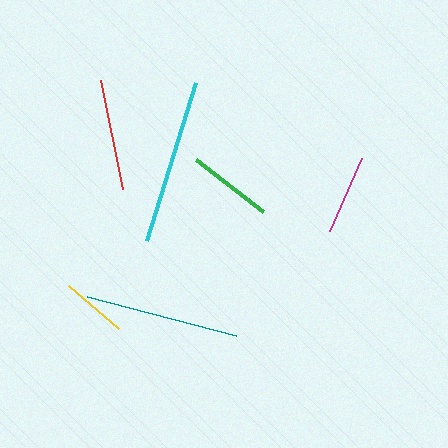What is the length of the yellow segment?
The yellow segment is approximately 65 pixels long.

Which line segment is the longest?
The cyan line is the longest at approximately 166 pixels.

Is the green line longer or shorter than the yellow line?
The green line is longer than the yellow line.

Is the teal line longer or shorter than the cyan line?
The cyan line is longer than the teal line.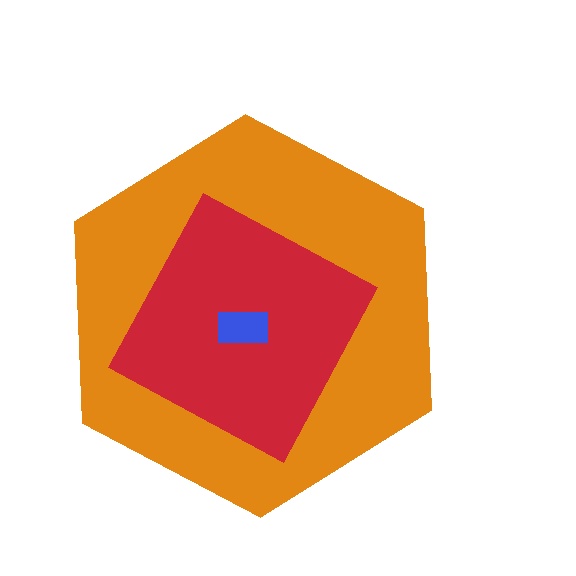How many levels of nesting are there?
3.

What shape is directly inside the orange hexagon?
The red square.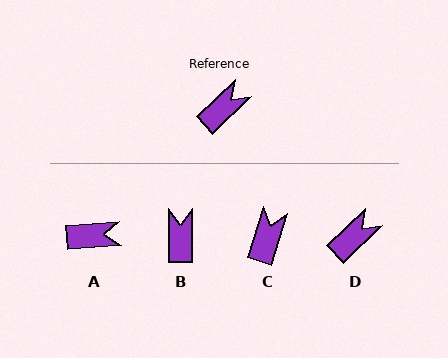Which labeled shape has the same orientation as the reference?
D.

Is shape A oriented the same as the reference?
No, it is off by about 40 degrees.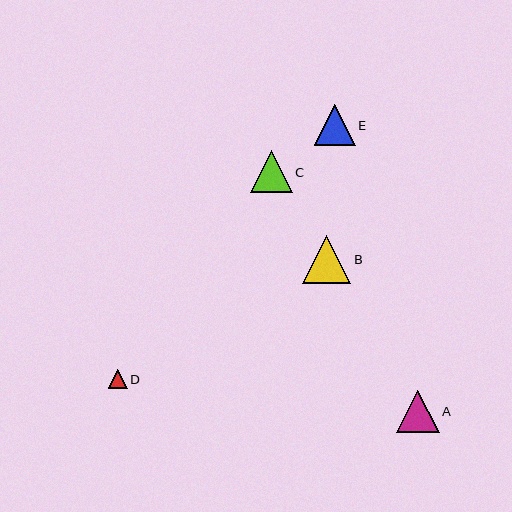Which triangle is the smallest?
Triangle D is the smallest with a size of approximately 19 pixels.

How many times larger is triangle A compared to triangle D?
Triangle A is approximately 2.2 times the size of triangle D.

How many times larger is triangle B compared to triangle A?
Triangle B is approximately 1.1 times the size of triangle A.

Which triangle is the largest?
Triangle B is the largest with a size of approximately 48 pixels.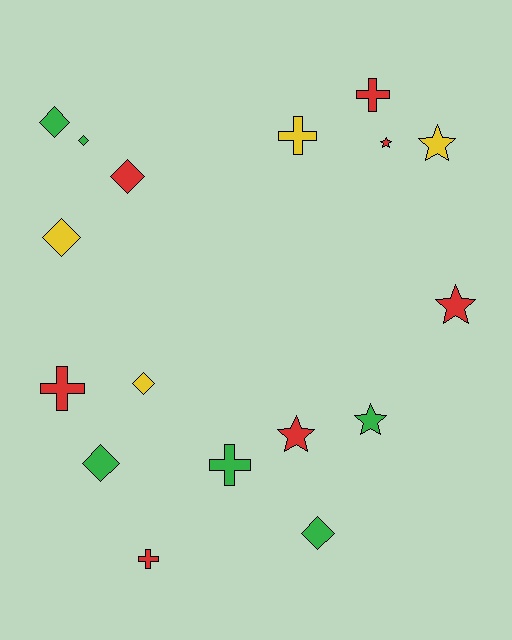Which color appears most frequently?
Red, with 7 objects.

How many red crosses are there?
There are 3 red crosses.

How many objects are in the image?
There are 17 objects.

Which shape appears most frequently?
Diamond, with 7 objects.